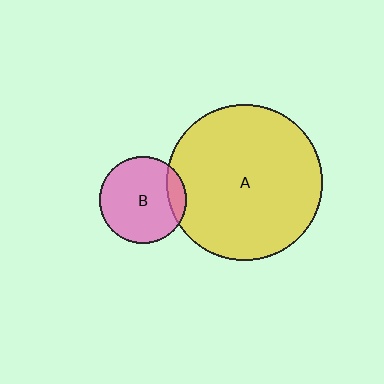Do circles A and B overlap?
Yes.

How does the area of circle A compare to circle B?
Approximately 3.2 times.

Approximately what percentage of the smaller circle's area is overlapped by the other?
Approximately 15%.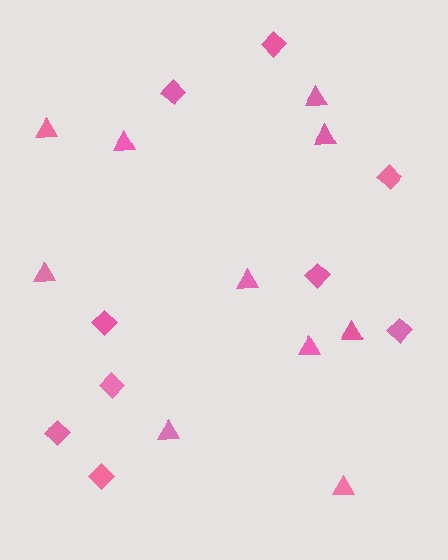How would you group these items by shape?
There are 2 groups: one group of diamonds (9) and one group of triangles (10).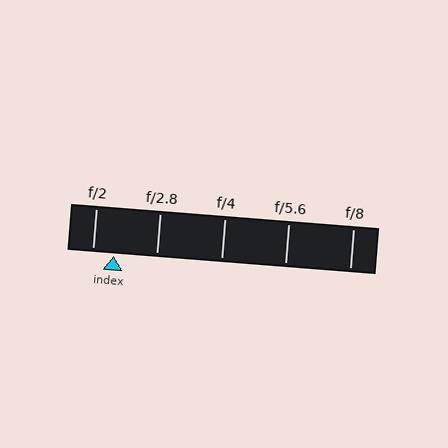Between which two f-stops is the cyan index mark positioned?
The index mark is between f/2 and f/2.8.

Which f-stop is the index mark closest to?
The index mark is closest to f/2.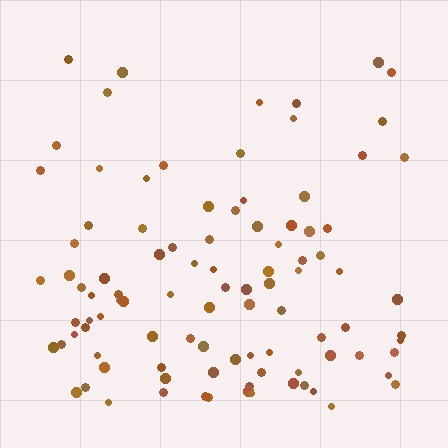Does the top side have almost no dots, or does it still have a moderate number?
Still a moderate number, just noticeably fewer than the bottom.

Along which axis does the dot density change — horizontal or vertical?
Vertical.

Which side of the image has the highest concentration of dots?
The bottom.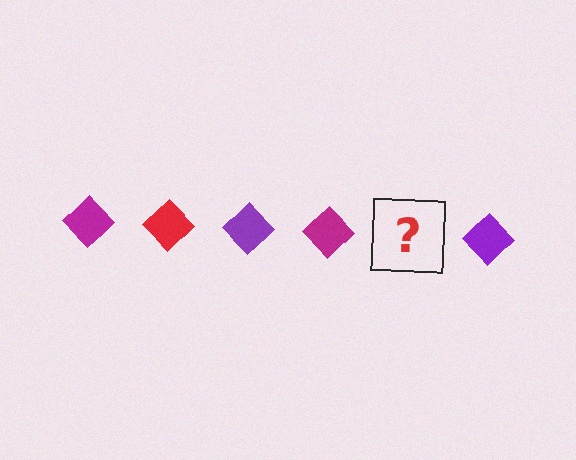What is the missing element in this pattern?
The missing element is a red diamond.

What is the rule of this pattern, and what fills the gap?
The rule is that the pattern cycles through magenta, red, purple diamonds. The gap should be filled with a red diamond.